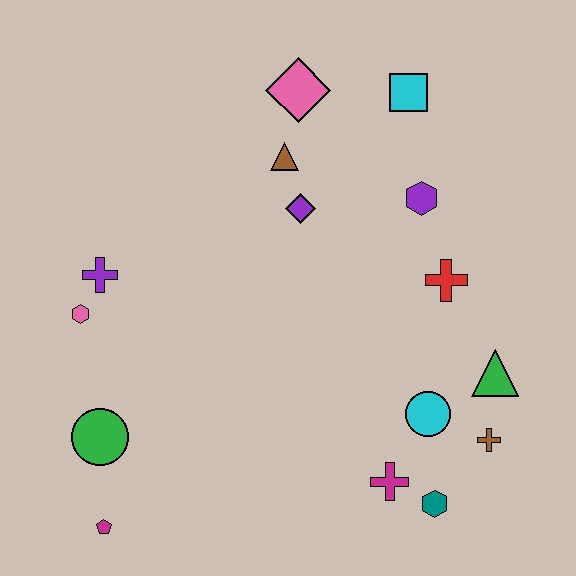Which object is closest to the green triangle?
The brown cross is closest to the green triangle.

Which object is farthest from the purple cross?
The brown cross is farthest from the purple cross.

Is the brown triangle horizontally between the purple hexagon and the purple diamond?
No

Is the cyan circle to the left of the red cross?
Yes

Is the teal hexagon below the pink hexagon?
Yes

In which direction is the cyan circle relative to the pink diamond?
The cyan circle is below the pink diamond.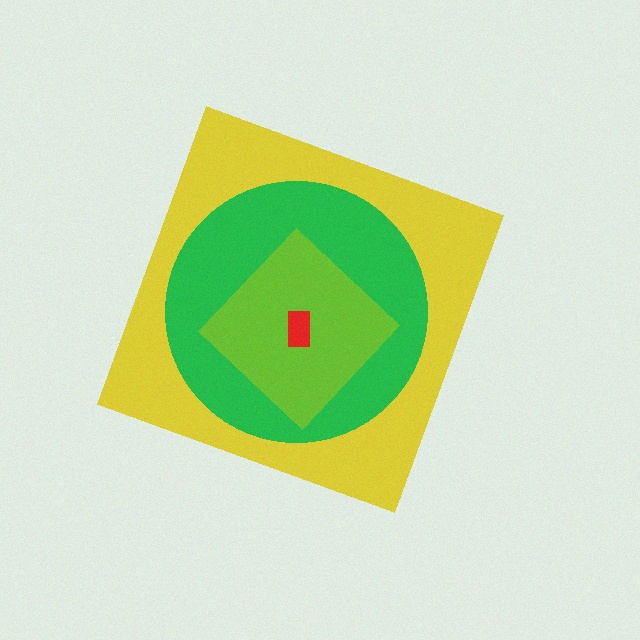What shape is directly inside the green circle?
The lime diamond.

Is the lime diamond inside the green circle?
Yes.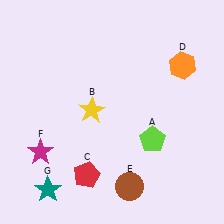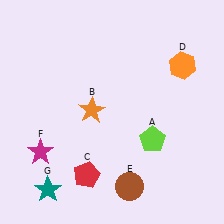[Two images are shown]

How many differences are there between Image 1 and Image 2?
There is 1 difference between the two images.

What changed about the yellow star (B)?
In Image 1, B is yellow. In Image 2, it changed to orange.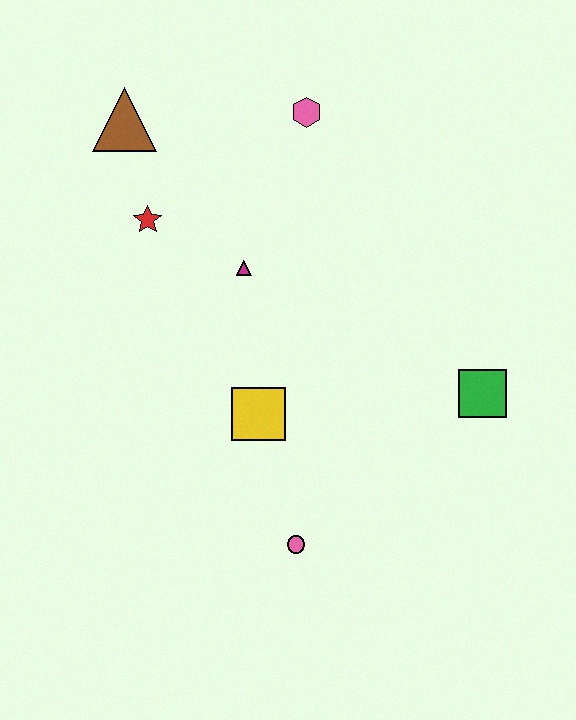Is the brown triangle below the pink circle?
No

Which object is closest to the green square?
The yellow square is closest to the green square.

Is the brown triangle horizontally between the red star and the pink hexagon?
No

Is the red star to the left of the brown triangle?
No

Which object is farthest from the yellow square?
The brown triangle is farthest from the yellow square.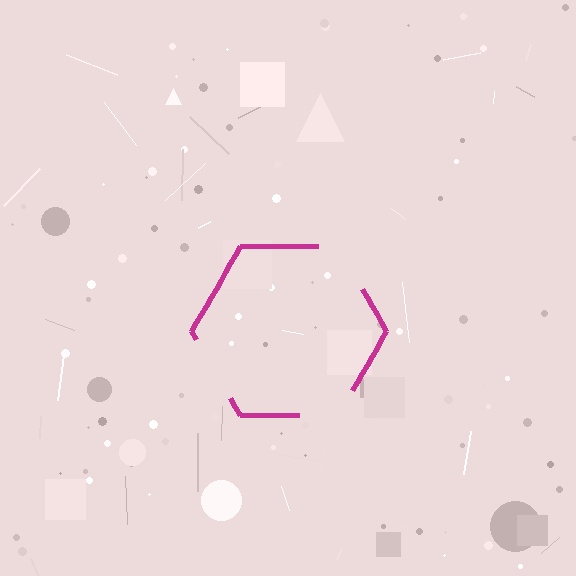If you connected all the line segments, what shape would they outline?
They would outline a hexagon.